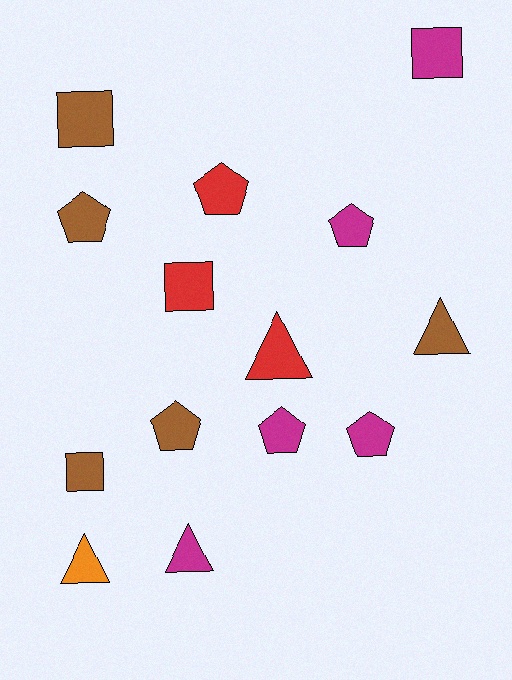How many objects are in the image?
There are 14 objects.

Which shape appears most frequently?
Pentagon, with 6 objects.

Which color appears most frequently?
Brown, with 5 objects.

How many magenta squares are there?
There is 1 magenta square.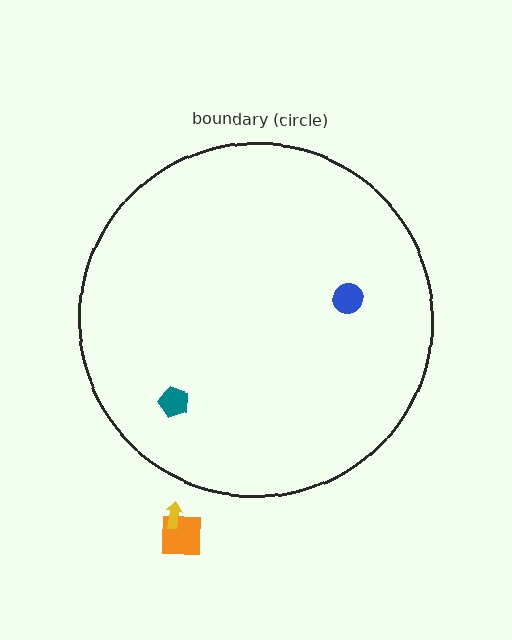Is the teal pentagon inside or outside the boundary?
Inside.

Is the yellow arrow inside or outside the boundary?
Outside.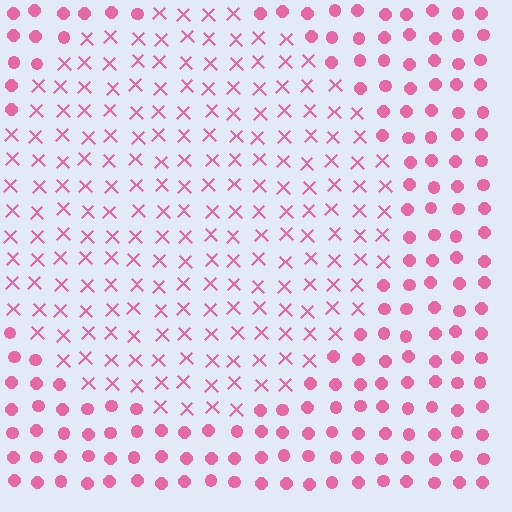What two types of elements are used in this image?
The image uses X marks inside the circle region and circles outside it.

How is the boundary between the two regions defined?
The boundary is defined by a change in element shape: X marks inside vs. circles outside. All elements share the same color and spacing.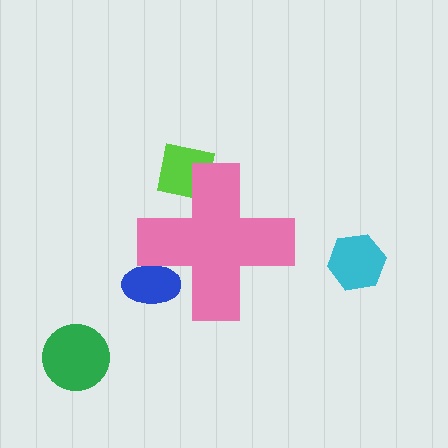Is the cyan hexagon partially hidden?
No, the cyan hexagon is fully visible.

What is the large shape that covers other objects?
A pink cross.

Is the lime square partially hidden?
Yes, the lime square is partially hidden behind the pink cross.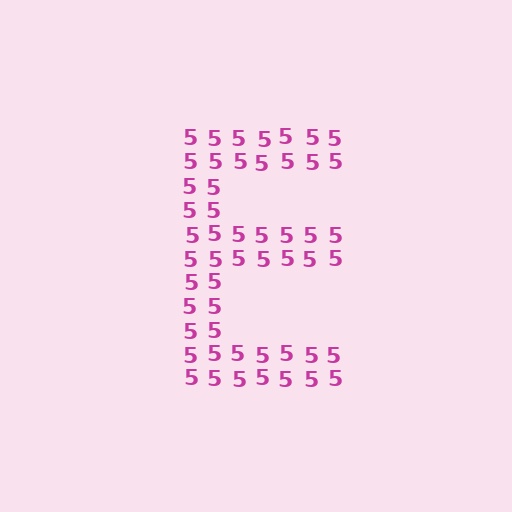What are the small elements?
The small elements are digit 5's.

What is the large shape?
The large shape is the letter E.